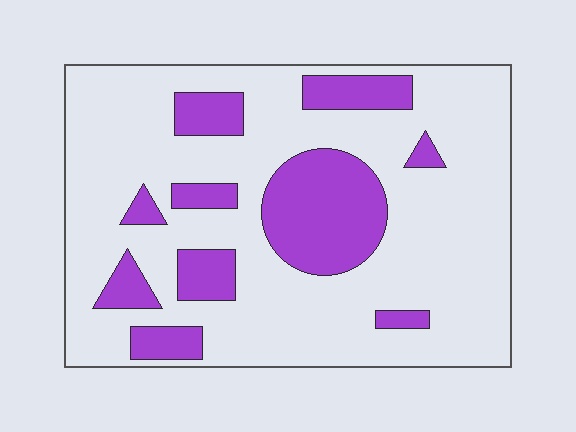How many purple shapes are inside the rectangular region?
10.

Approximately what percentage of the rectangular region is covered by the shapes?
Approximately 25%.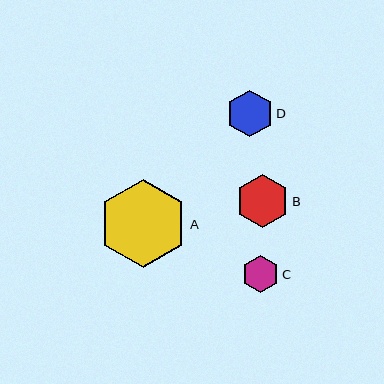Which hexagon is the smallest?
Hexagon C is the smallest with a size of approximately 37 pixels.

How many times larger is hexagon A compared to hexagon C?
Hexagon A is approximately 2.4 times the size of hexagon C.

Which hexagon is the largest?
Hexagon A is the largest with a size of approximately 88 pixels.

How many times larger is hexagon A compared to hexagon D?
Hexagon A is approximately 1.9 times the size of hexagon D.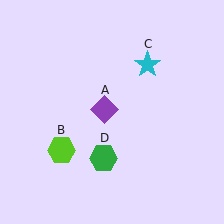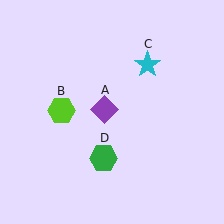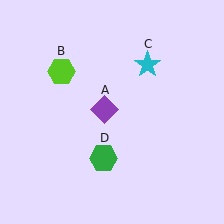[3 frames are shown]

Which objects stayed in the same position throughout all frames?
Purple diamond (object A) and cyan star (object C) and green hexagon (object D) remained stationary.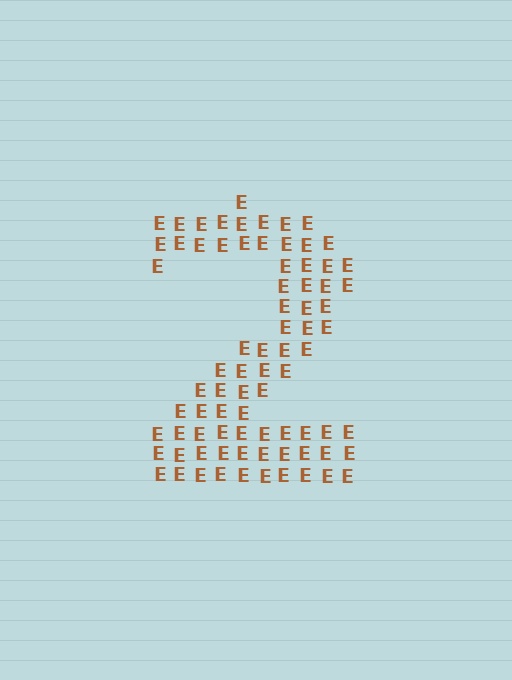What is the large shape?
The large shape is the digit 2.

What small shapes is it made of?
It is made of small letter E's.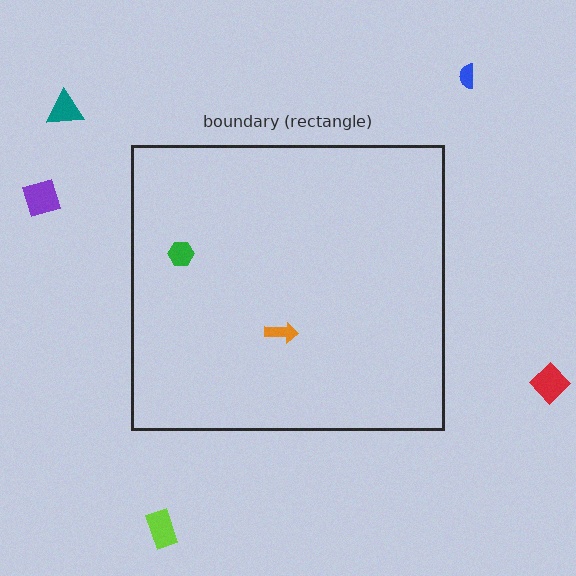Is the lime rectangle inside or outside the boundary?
Outside.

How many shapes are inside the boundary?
2 inside, 5 outside.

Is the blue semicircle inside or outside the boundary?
Outside.